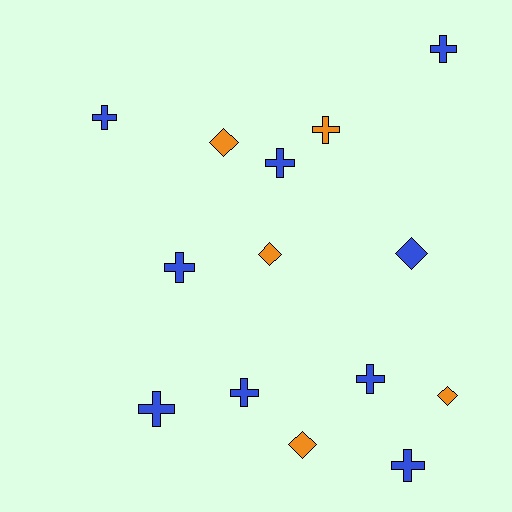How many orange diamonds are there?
There are 4 orange diamonds.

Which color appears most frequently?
Blue, with 9 objects.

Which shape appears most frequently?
Cross, with 9 objects.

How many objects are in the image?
There are 14 objects.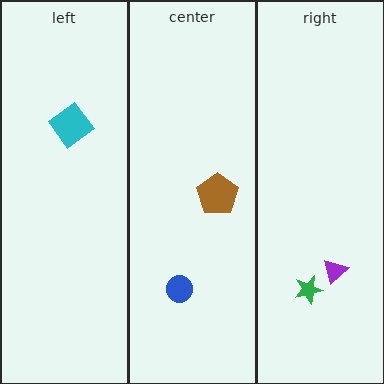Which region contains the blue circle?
The center region.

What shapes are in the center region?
The brown pentagon, the blue circle.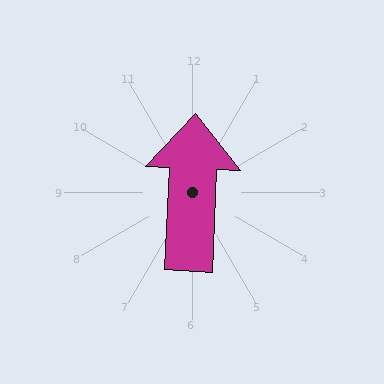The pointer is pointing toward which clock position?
Roughly 12 o'clock.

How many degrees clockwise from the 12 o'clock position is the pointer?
Approximately 3 degrees.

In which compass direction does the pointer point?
North.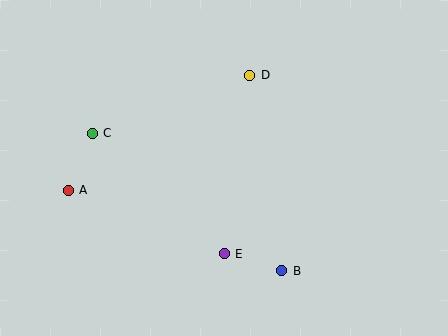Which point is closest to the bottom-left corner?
Point A is closest to the bottom-left corner.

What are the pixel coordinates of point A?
Point A is at (68, 190).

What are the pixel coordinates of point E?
Point E is at (224, 254).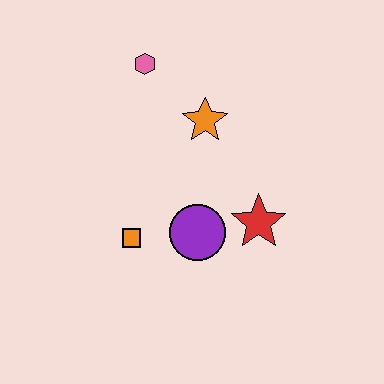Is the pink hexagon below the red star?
No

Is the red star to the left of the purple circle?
No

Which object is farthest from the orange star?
The orange square is farthest from the orange star.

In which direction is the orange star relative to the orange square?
The orange star is above the orange square.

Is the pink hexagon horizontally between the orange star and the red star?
No